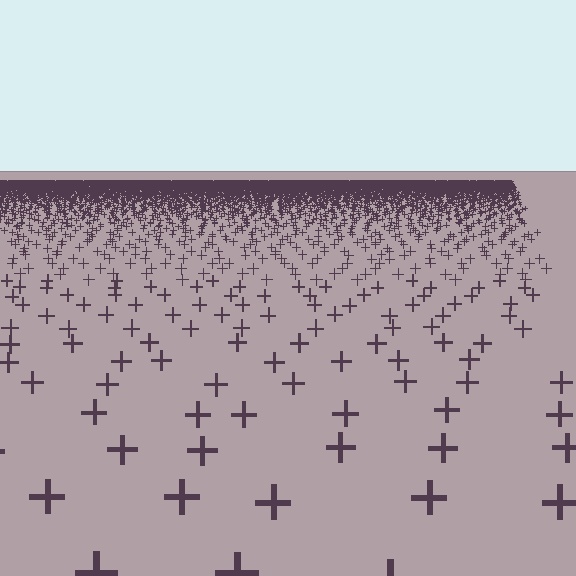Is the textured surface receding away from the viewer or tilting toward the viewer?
The surface is receding away from the viewer. Texture elements get smaller and denser toward the top.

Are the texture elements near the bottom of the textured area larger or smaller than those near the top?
Larger. Near the bottom, elements are closer to the viewer and appear at a bigger on-screen size.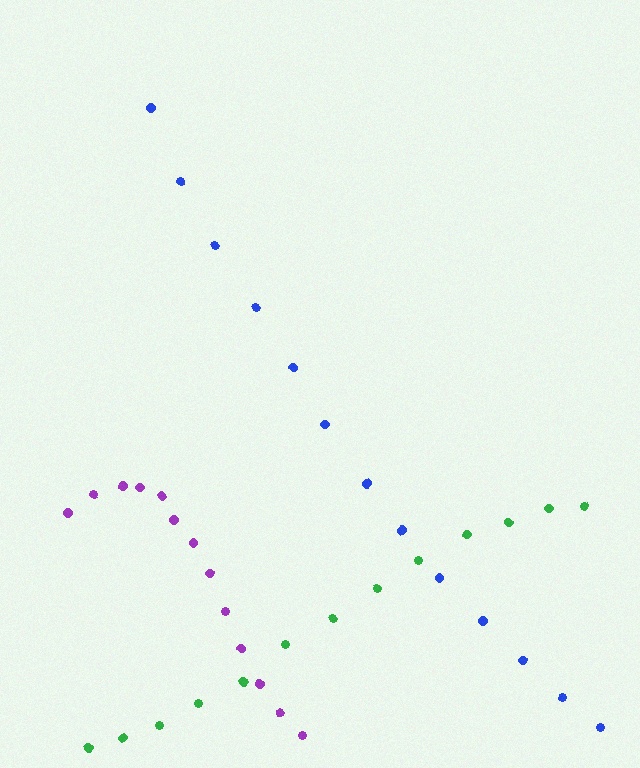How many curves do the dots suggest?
There are 3 distinct paths.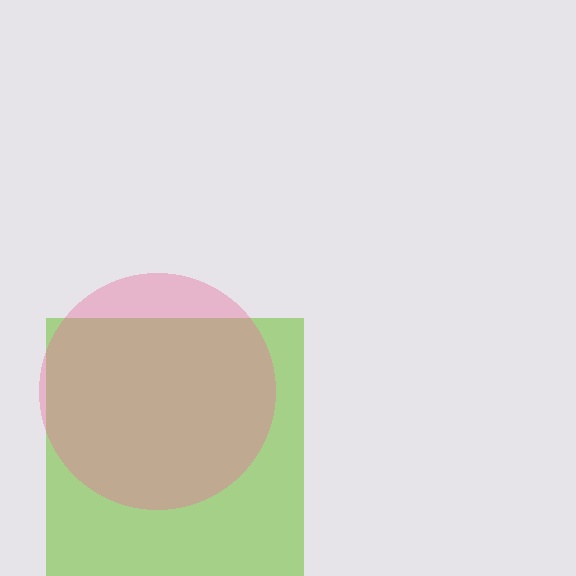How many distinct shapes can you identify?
There are 2 distinct shapes: a lime square, a pink circle.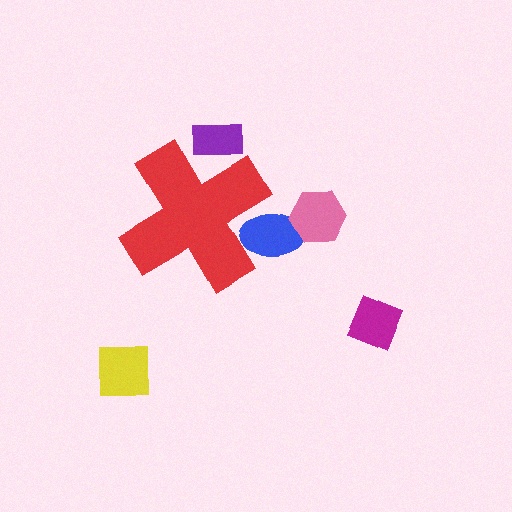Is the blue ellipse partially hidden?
Yes, the blue ellipse is partially hidden behind the red cross.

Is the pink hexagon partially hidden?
No, the pink hexagon is fully visible.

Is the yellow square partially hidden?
No, the yellow square is fully visible.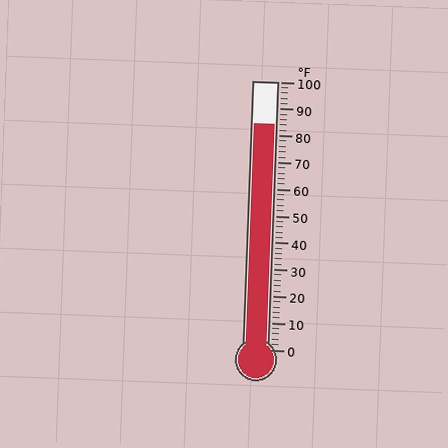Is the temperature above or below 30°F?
The temperature is above 30°F.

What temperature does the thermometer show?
The thermometer shows approximately 84°F.